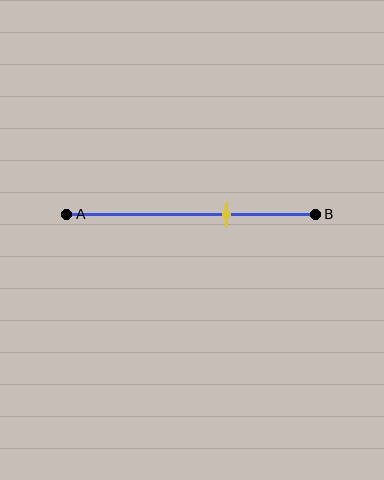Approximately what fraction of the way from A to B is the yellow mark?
The yellow mark is approximately 65% of the way from A to B.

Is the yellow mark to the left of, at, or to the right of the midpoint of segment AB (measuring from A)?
The yellow mark is to the right of the midpoint of segment AB.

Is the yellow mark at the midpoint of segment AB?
No, the mark is at about 65% from A, not at the 50% midpoint.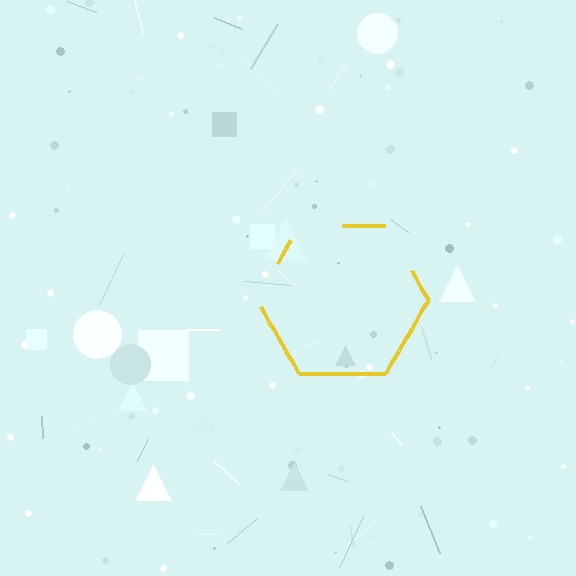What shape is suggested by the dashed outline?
The dashed outline suggests a hexagon.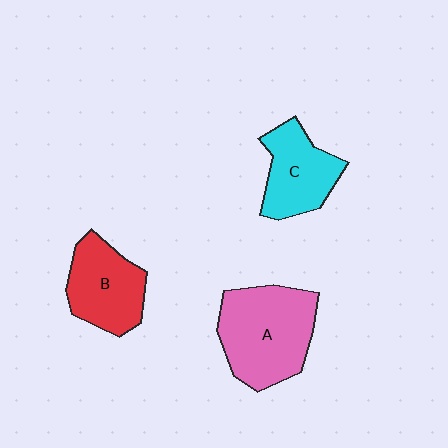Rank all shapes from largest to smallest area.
From largest to smallest: A (pink), B (red), C (cyan).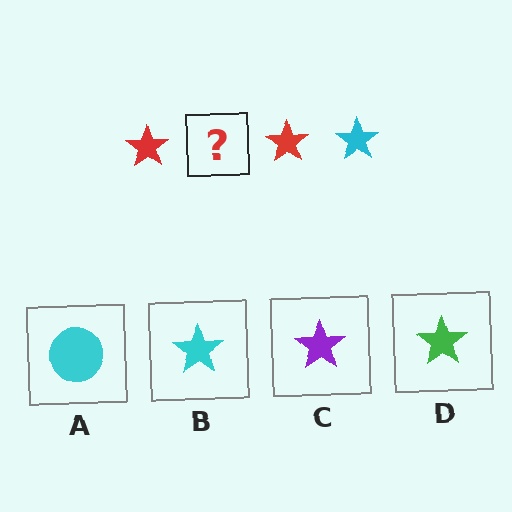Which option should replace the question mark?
Option B.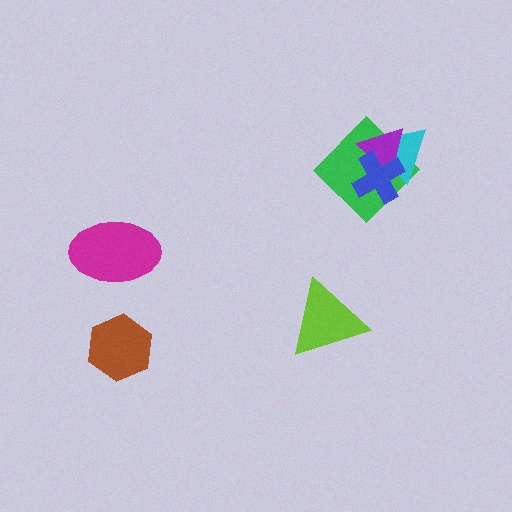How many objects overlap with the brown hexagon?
0 objects overlap with the brown hexagon.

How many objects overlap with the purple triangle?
3 objects overlap with the purple triangle.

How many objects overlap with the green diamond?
3 objects overlap with the green diamond.